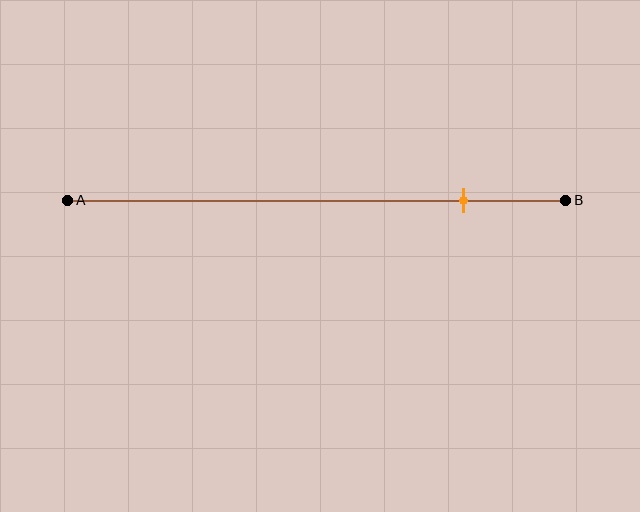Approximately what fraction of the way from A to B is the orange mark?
The orange mark is approximately 80% of the way from A to B.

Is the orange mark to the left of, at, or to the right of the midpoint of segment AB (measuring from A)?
The orange mark is to the right of the midpoint of segment AB.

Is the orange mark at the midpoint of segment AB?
No, the mark is at about 80% from A, not at the 50% midpoint.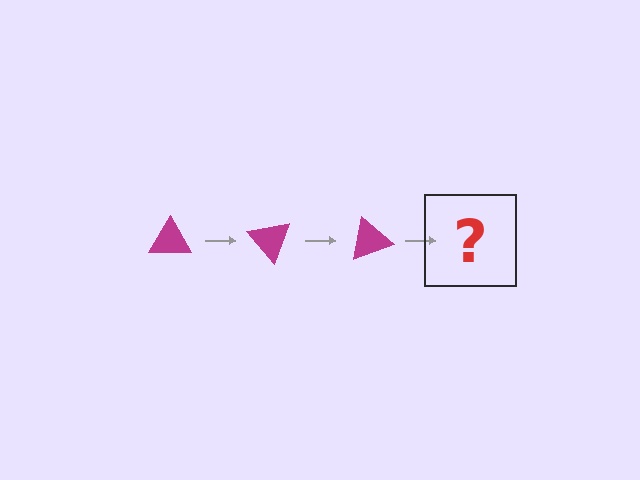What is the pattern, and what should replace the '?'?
The pattern is that the triangle rotates 50 degrees each step. The '?' should be a magenta triangle rotated 150 degrees.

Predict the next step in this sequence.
The next step is a magenta triangle rotated 150 degrees.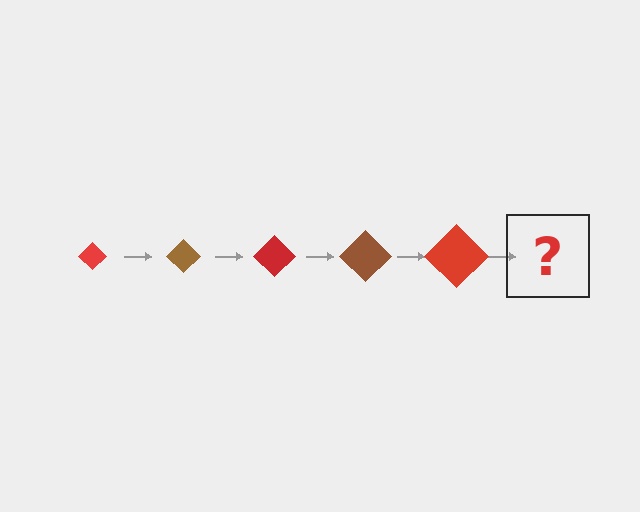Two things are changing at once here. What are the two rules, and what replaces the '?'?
The two rules are that the diamond grows larger each step and the color cycles through red and brown. The '?' should be a brown diamond, larger than the previous one.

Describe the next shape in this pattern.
It should be a brown diamond, larger than the previous one.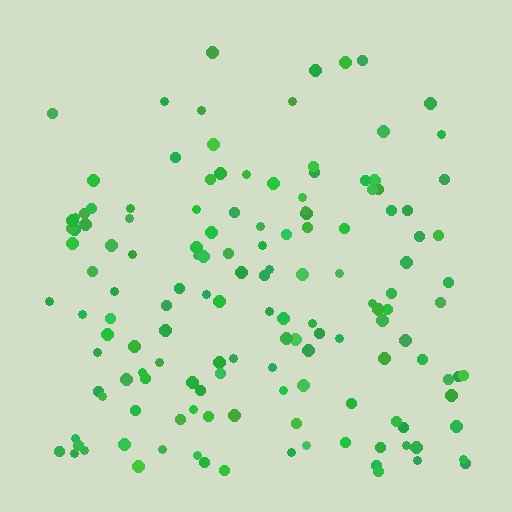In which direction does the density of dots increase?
From top to bottom, with the bottom side densest.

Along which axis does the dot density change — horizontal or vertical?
Vertical.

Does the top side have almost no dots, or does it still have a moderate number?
Still a moderate number, just noticeably fewer than the bottom.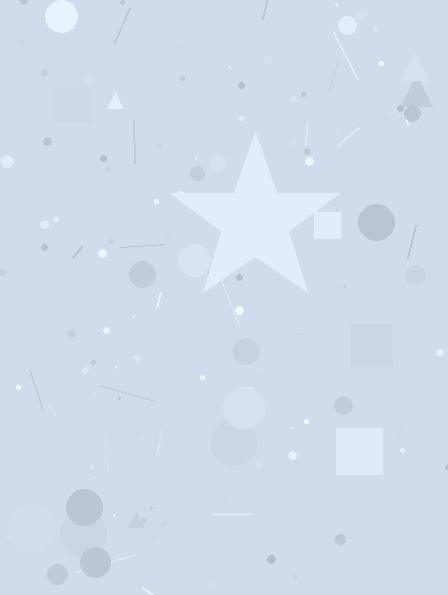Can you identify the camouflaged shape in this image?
The camouflaged shape is a star.